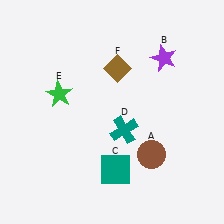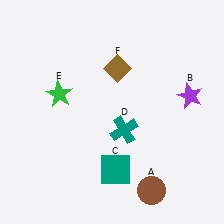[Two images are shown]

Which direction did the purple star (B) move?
The purple star (B) moved down.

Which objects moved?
The objects that moved are: the brown circle (A), the purple star (B).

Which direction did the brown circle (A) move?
The brown circle (A) moved down.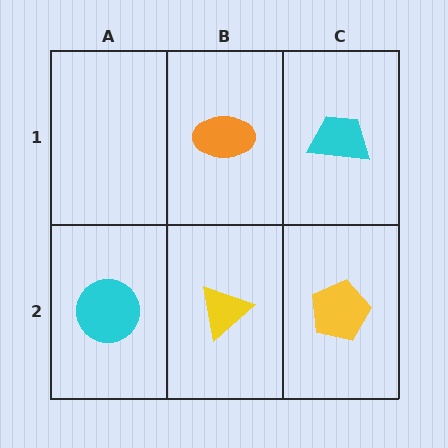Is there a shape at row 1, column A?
No, that cell is empty.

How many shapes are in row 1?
2 shapes.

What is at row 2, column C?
A yellow pentagon.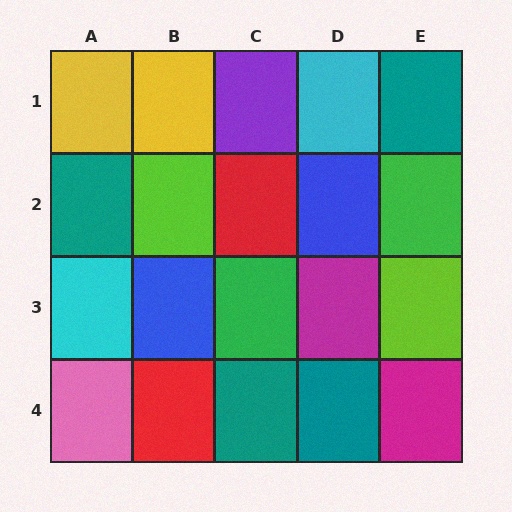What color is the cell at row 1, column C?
Purple.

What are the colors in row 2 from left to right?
Teal, lime, red, blue, green.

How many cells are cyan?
2 cells are cyan.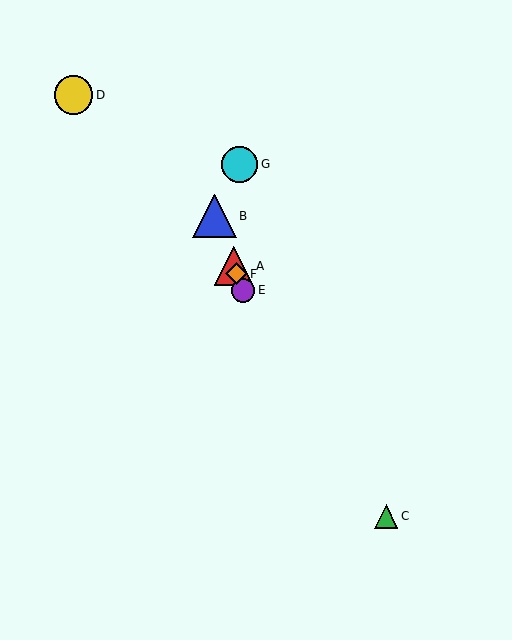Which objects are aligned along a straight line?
Objects A, B, E, F are aligned along a straight line.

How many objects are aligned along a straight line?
4 objects (A, B, E, F) are aligned along a straight line.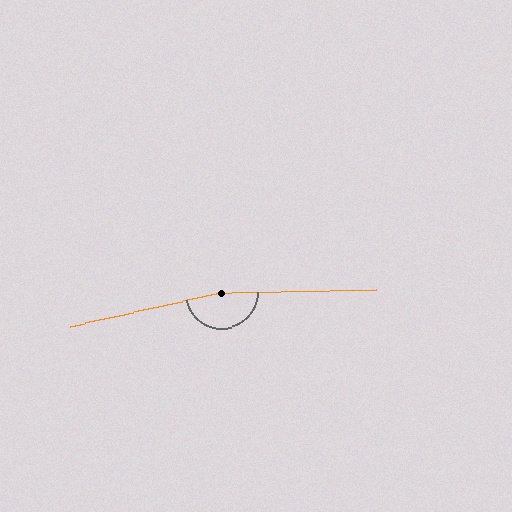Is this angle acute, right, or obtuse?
It is obtuse.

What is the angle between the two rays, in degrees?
Approximately 169 degrees.